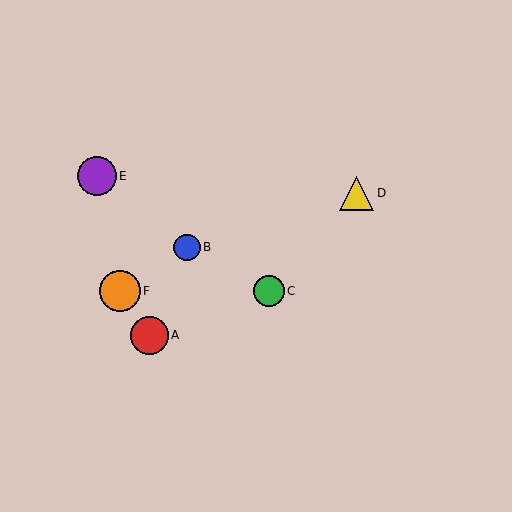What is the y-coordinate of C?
Object C is at y≈291.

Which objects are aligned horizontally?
Objects C, F are aligned horizontally.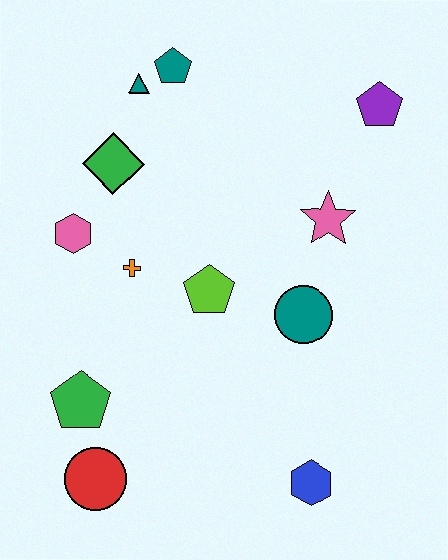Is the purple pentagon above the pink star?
Yes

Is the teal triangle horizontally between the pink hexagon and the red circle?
No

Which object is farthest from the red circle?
The purple pentagon is farthest from the red circle.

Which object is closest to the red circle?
The green pentagon is closest to the red circle.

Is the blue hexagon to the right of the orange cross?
Yes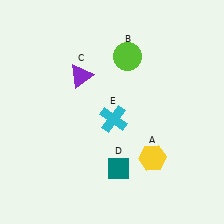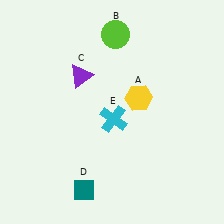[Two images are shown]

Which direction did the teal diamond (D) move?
The teal diamond (D) moved left.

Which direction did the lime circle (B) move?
The lime circle (B) moved up.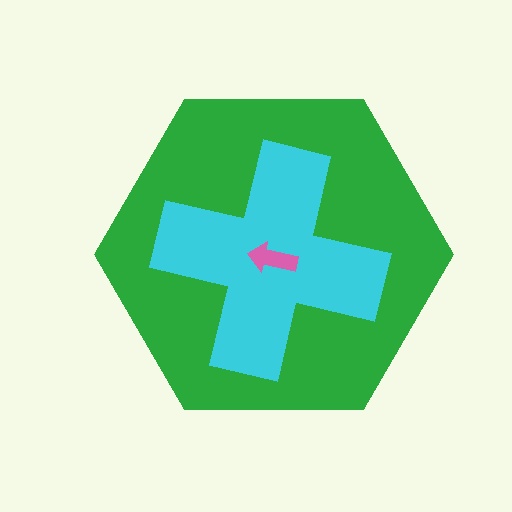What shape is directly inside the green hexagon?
The cyan cross.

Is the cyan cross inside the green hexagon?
Yes.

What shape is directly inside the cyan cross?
The pink arrow.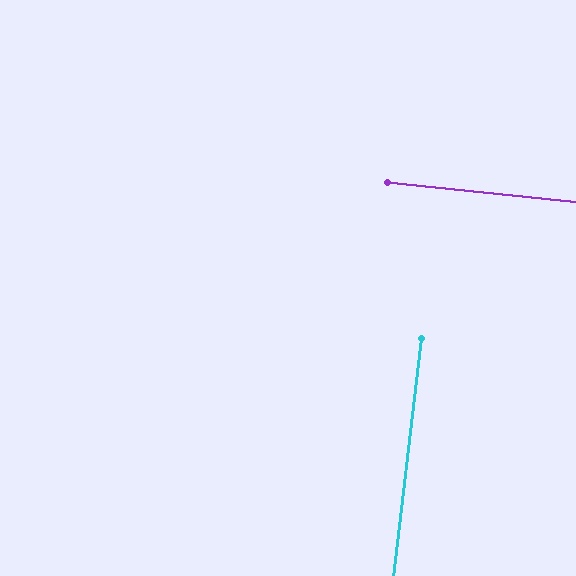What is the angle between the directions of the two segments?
Approximately 89 degrees.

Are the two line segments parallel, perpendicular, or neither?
Perpendicular — they meet at approximately 89°.